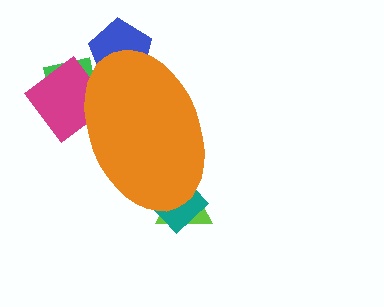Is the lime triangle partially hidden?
Yes, the lime triangle is partially hidden behind the orange ellipse.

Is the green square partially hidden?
Yes, the green square is partially hidden behind the orange ellipse.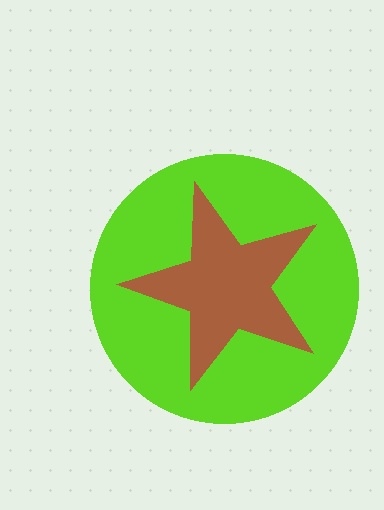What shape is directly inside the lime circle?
The brown star.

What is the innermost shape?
The brown star.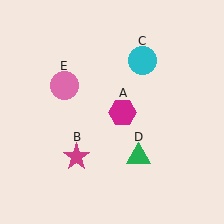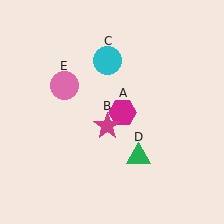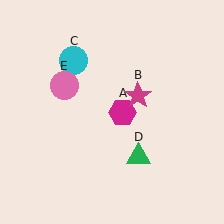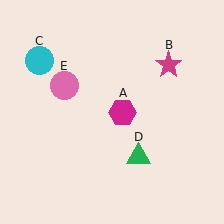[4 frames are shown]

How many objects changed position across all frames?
2 objects changed position: magenta star (object B), cyan circle (object C).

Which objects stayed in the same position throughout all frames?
Magenta hexagon (object A) and green triangle (object D) and pink circle (object E) remained stationary.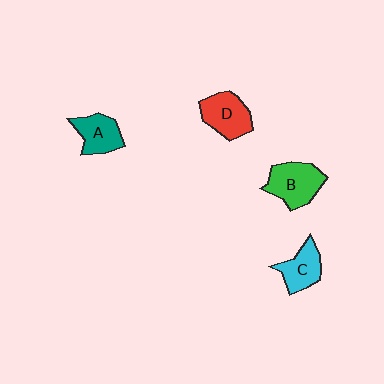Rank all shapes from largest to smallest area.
From largest to smallest: B (green), D (red), A (teal), C (cyan).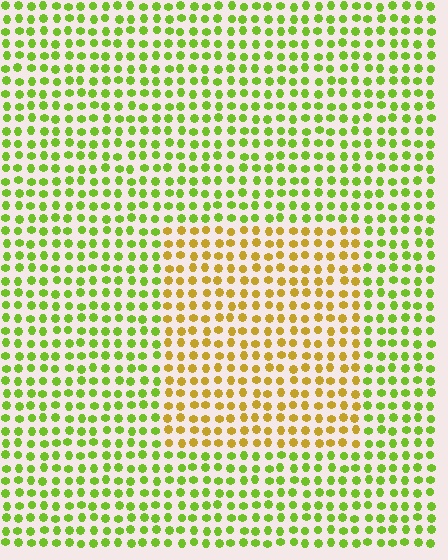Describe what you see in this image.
The image is filled with small lime elements in a uniform arrangement. A rectangle-shaped region is visible where the elements are tinted to a slightly different hue, forming a subtle color boundary.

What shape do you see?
I see a rectangle.